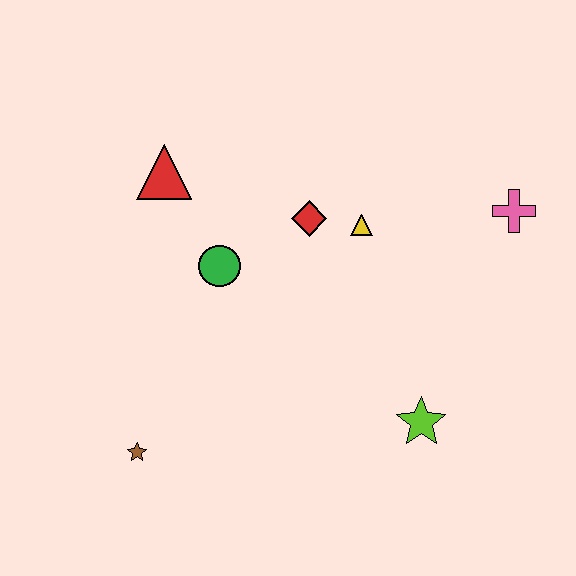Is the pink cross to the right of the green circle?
Yes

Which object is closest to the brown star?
The green circle is closest to the brown star.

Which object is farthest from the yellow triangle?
The brown star is farthest from the yellow triangle.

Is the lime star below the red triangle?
Yes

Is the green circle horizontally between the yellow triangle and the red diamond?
No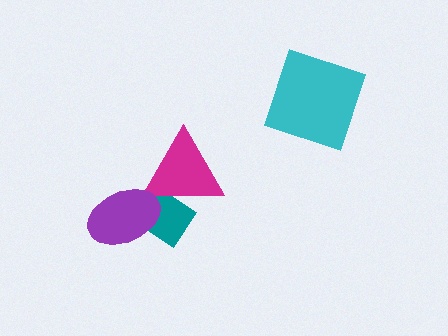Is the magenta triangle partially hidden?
Yes, it is partially covered by another shape.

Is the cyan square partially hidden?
No, no other shape covers it.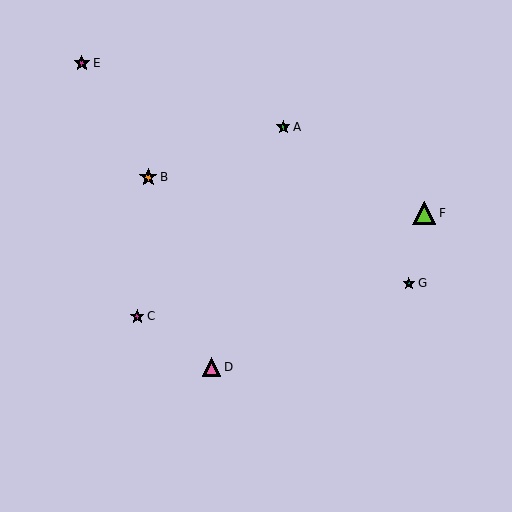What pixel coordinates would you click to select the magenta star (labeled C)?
Click at (137, 316) to select the magenta star C.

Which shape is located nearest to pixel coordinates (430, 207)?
The lime triangle (labeled F) at (424, 213) is nearest to that location.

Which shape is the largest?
The lime triangle (labeled F) is the largest.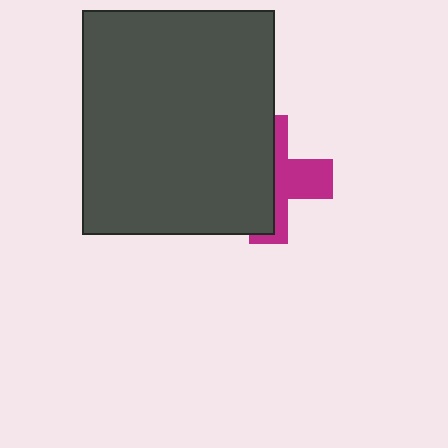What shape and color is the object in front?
The object in front is a dark gray rectangle.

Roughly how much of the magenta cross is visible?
A small part of it is visible (roughly 42%).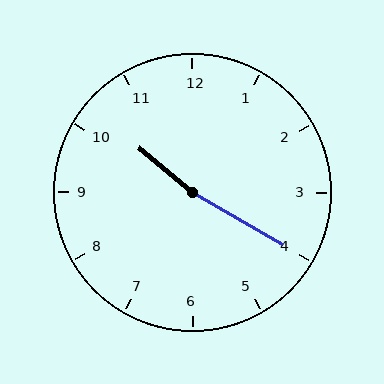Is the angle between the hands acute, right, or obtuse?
It is obtuse.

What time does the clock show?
10:20.